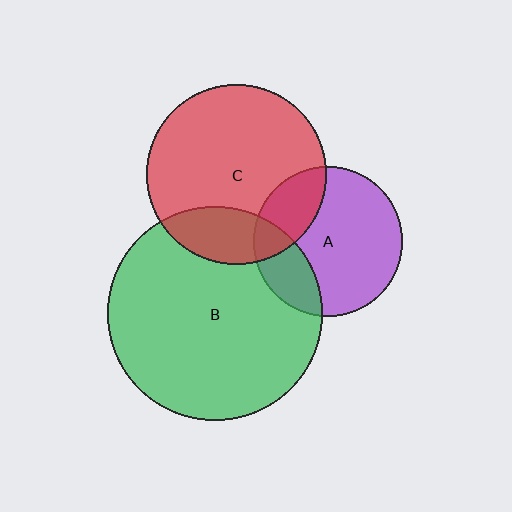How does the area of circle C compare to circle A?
Approximately 1.4 times.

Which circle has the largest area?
Circle B (green).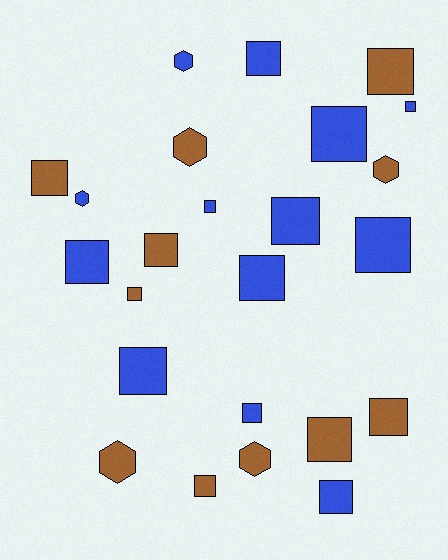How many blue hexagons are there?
There are 2 blue hexagons.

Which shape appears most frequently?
Square, with 18 objects.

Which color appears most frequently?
Blue, with 13 objects.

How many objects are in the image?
There are 24 objects.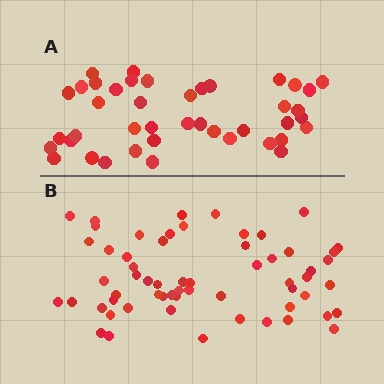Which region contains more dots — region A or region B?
Region B (the bottom region) has more dots.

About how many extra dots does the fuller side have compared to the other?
Region B has approximately 20 more dots than region A.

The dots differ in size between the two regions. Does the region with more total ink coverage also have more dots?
No. Region A has more total ink coverage because its dots are larger, but region B actually contains more individual dots. Total area can be misleading — the number of items is what matters here.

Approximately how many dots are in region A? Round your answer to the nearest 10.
About 40 dots. (The exact count is 42, which rounds to 40.)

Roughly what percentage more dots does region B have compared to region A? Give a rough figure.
About 45% more.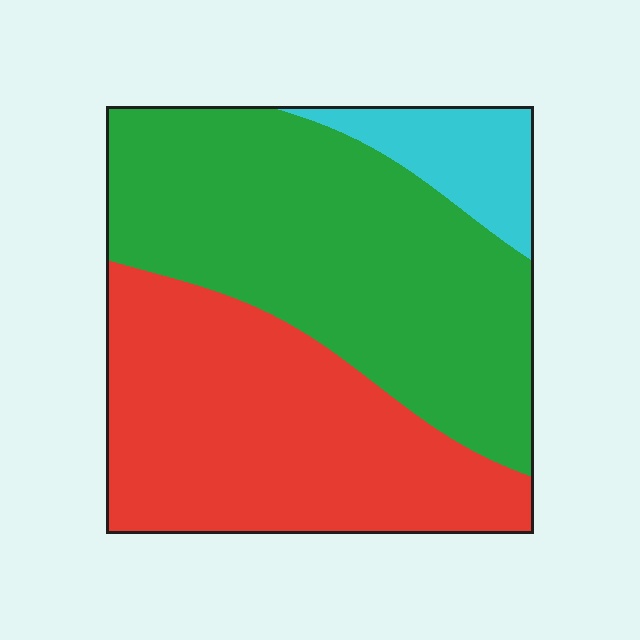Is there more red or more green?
Green.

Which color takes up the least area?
Cyan, at roughly 10%.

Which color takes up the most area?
Green, at roughly 50%.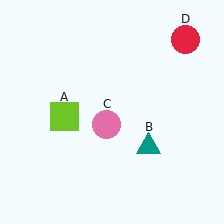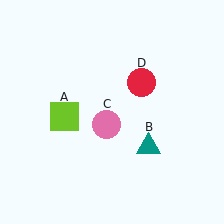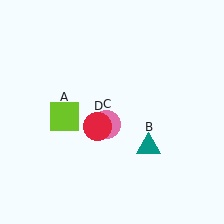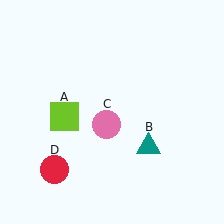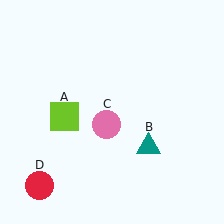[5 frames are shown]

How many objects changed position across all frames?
1 object changed position: red circle (object D).